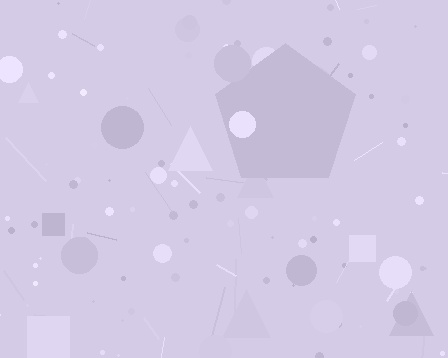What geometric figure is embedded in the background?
A pentagon is embedded in the background.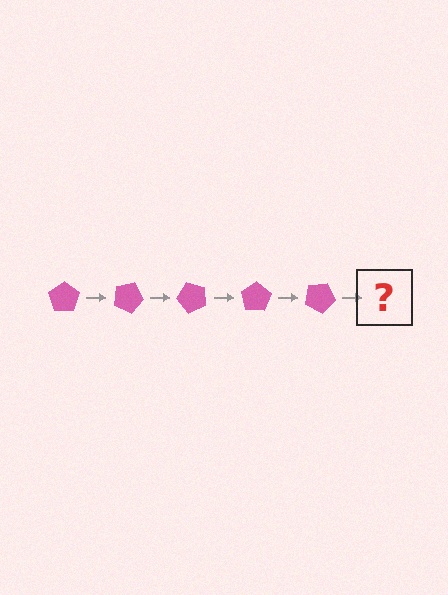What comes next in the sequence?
The next element should be a pink pentagon rotated 125 degrees.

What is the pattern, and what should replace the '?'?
The pattern is that the pentagon rotates 25 degrees each step. The '?' should be a pink pentagon rotated 125 degrees.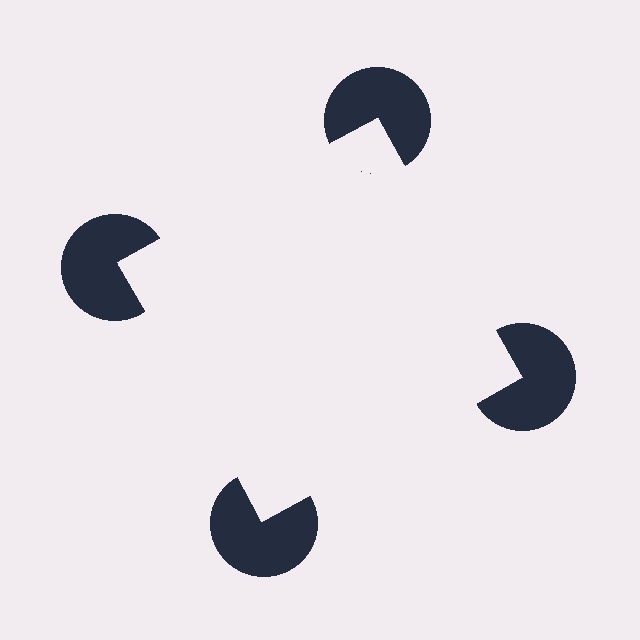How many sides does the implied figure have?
4 sides.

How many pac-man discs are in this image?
There are 4 — one at each vertex of the illusory square.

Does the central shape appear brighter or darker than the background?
It typically appears slightly brighter than the background, even though no actual brightness change is drawn.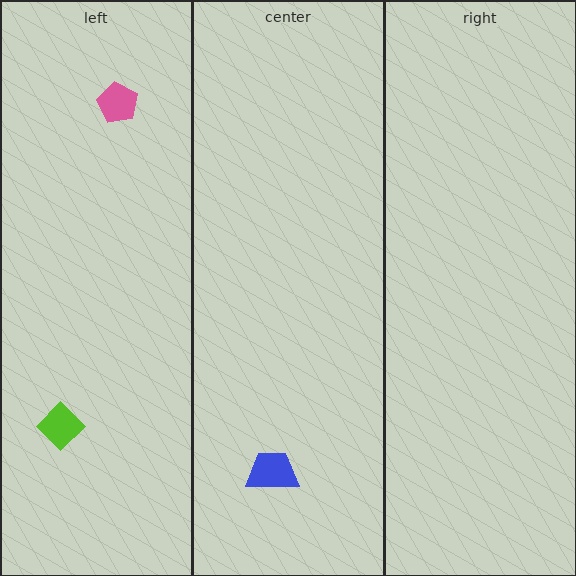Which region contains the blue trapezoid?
The center region.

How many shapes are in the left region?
2.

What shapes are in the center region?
The blue trapezoid.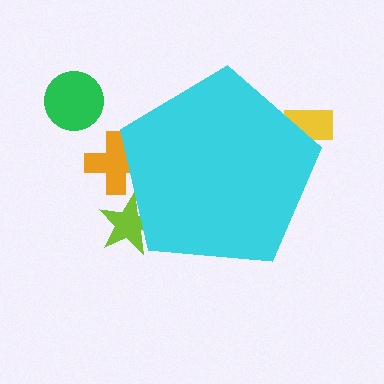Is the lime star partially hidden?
Yes, the lime star is partially hidden behind the cyan pentagon.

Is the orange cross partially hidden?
Yes, the orange cross is partially hidden behind the cyan pentagon.